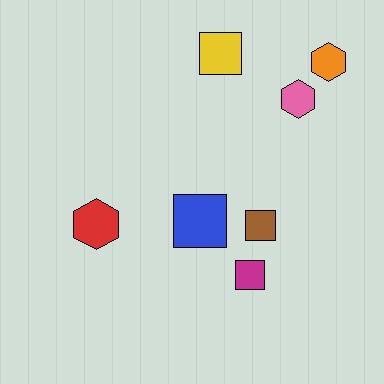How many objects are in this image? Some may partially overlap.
There are 7 objects.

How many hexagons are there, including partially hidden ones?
There are 3 hexagons.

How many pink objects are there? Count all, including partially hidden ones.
There is 1 pink object.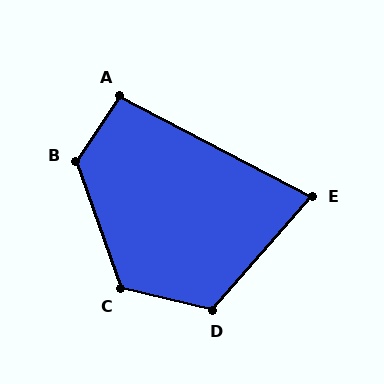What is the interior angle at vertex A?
Approximately 96 degrees (obtuse).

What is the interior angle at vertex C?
Approximately 123 degrees (obtuse).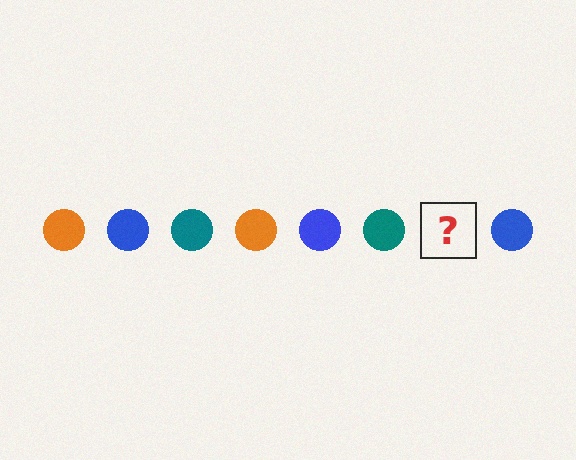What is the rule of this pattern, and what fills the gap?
The rule is that the pattern cycles through orange, blue, teal circles. The gap should be filled with an orange circle.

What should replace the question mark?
The question mark should be replaced with an orange circle.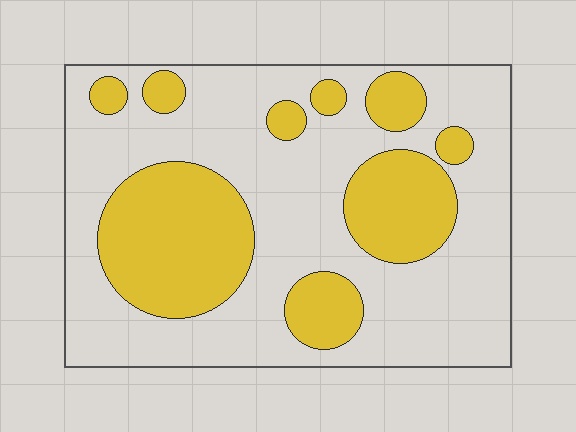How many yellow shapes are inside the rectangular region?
9.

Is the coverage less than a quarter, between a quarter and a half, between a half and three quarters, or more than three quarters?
Between a quarter and a half.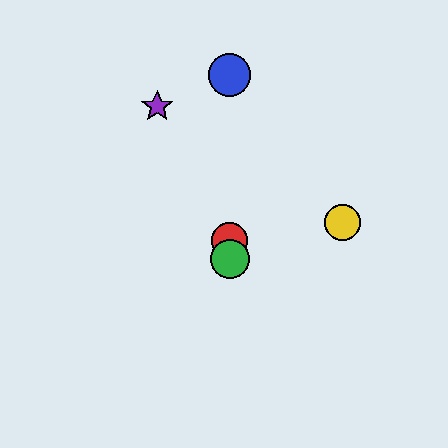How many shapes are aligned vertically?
3 shapes (the red circle, the blue circle, the green circle) are aligned vertically.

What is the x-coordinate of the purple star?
The purple star is at x≈157.